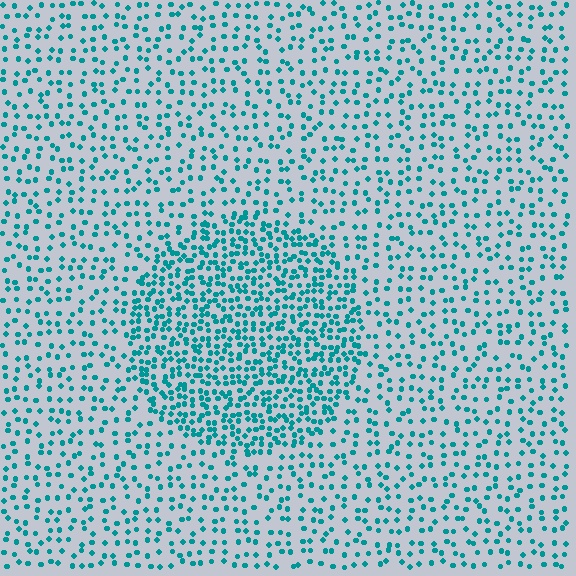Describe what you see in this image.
The image contains small teal elements arranged at two different densities. A circle-shaped region is visible where the elements are more densely packed than the surrounding area.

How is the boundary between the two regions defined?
The boundary is defined by a change in element density (approximately 2.1x ratio). All elements are the same color, size, and shape.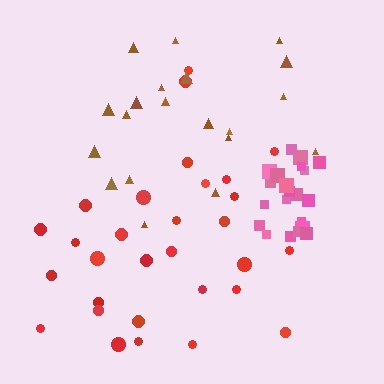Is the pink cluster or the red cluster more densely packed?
Pink.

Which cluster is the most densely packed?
Pink.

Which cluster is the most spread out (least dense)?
Brown.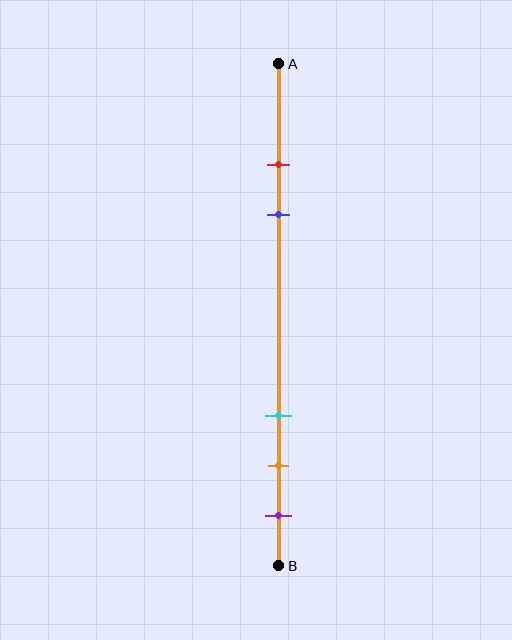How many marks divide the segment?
There are 5 marks dividing the segment.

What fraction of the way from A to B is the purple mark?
The purple mark is approximately 90% (0.9) of the way from A to B.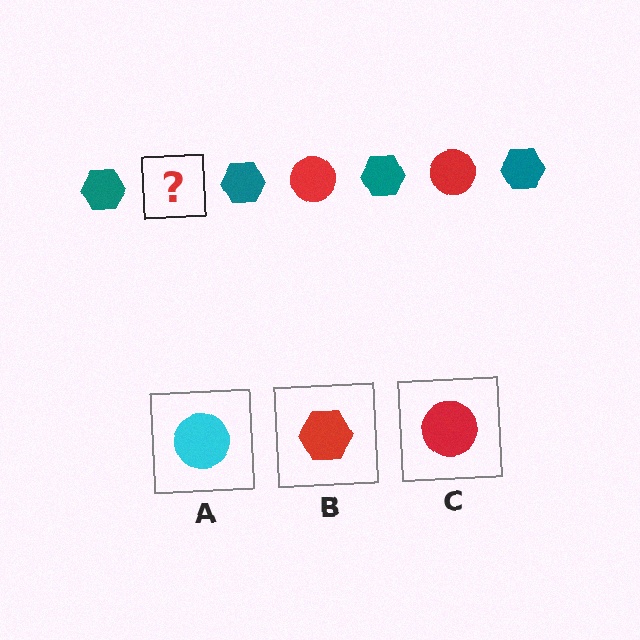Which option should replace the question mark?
Option C.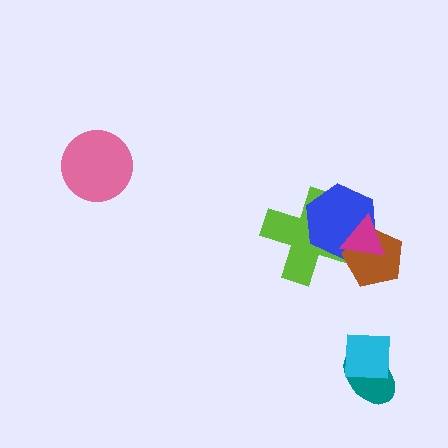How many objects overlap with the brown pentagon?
3 objects overlap with the brown pentagon.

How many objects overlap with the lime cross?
3 objects overlap with the lime cross.